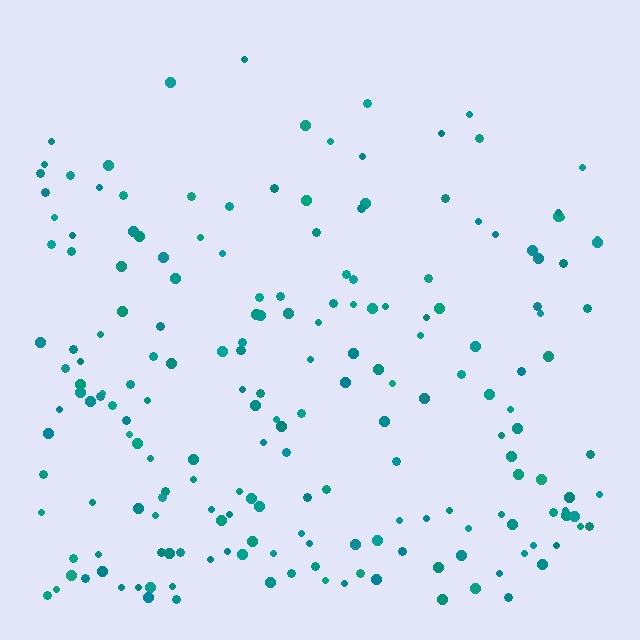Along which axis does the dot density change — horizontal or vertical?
Vertical.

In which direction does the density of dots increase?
From top to bottom, with the bottom side densest.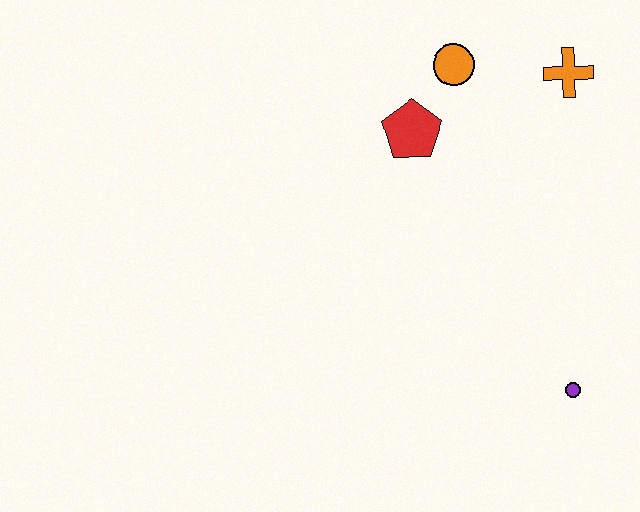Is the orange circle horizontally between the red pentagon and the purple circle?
Yes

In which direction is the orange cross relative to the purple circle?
The orange cross is above the purple circle.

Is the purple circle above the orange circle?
No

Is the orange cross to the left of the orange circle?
No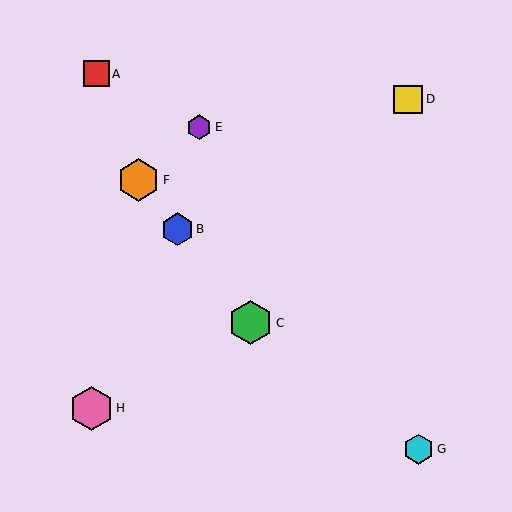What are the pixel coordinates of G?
Object G is at (419, 449).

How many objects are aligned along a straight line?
3 objects (B, C, F) are aligned along a straight line.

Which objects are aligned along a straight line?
Objects B, C, F are aligned along a straight line.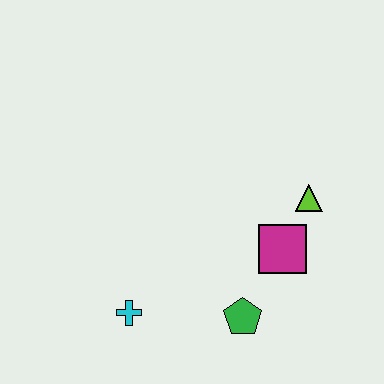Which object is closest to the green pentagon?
The magenta square is closest to the green pentagon.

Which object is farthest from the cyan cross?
The lime triangle is farthest from the cyan cross.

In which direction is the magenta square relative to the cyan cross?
The magenta square is to the right of the cyan cross.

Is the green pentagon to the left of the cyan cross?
No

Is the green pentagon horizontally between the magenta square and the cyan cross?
Yes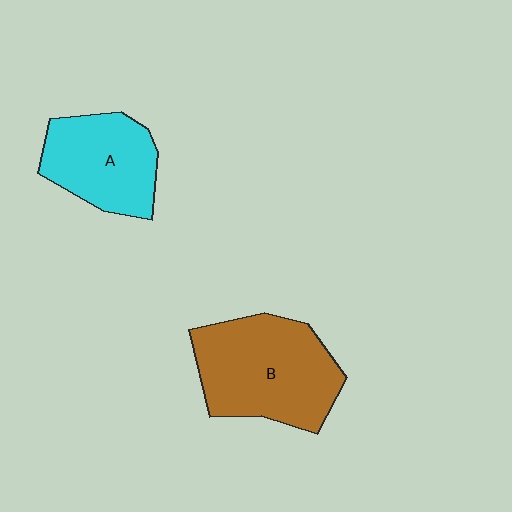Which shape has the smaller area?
Shape A (cyan).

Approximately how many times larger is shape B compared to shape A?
Approximately 1.4 times.